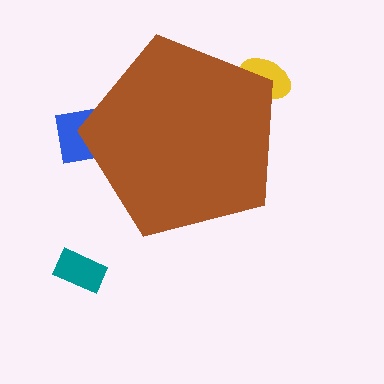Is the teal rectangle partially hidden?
No, the teal rectangle is fully visible.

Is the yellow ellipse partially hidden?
Yes, the yellow ellipse is partially hidden behind the brown pentagon.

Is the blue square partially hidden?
Yes, the blue square is partially hidden behind the brown pentagon.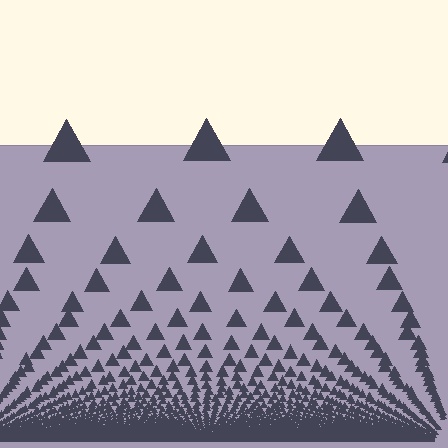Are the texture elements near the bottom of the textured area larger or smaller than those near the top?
Smaller. The gradient is inverted — elements near the bottom are smaller and denser.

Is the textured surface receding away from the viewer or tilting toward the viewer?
The surface appears to tilt toward the viewer. Texture elements get larger and sparser toward the top.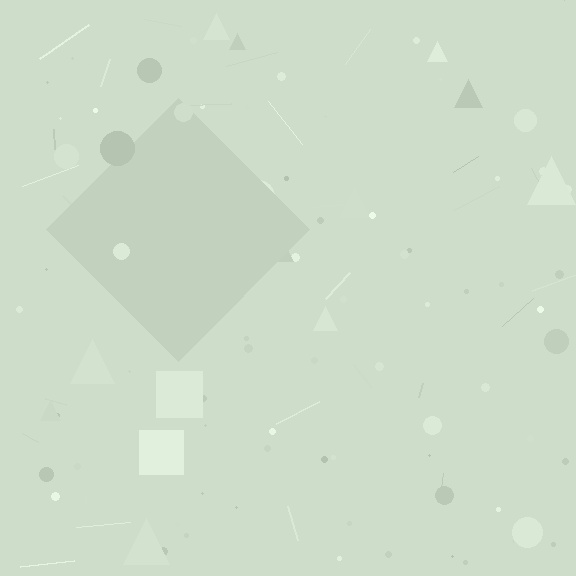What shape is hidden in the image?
A diamond is hidden in the image.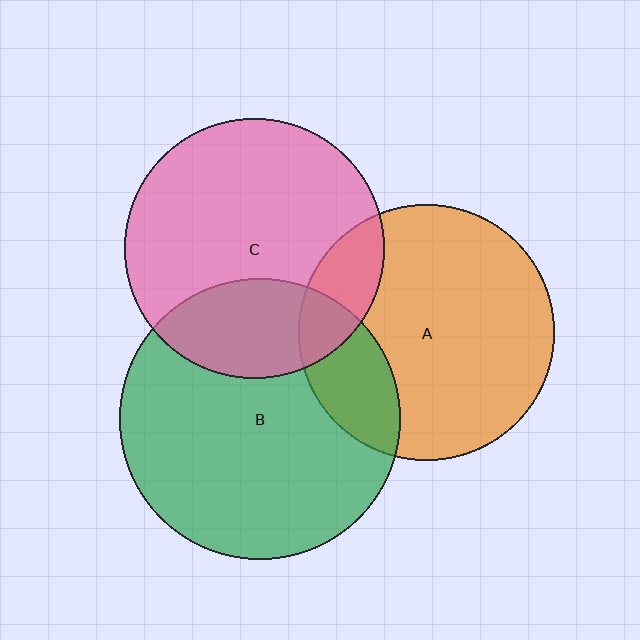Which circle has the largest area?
Circle B (green).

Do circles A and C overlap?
Yes.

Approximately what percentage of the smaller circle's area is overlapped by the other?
Approximately 15%.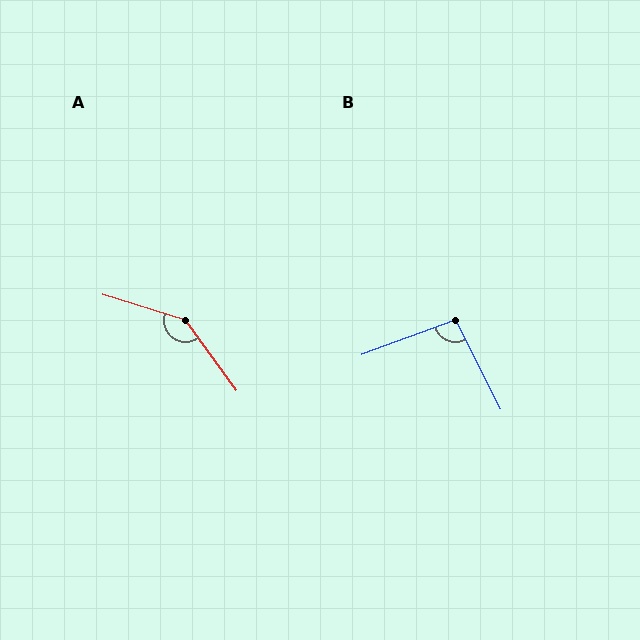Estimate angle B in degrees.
Approximately 97 degrees.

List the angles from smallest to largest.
B (97°), A (143°).